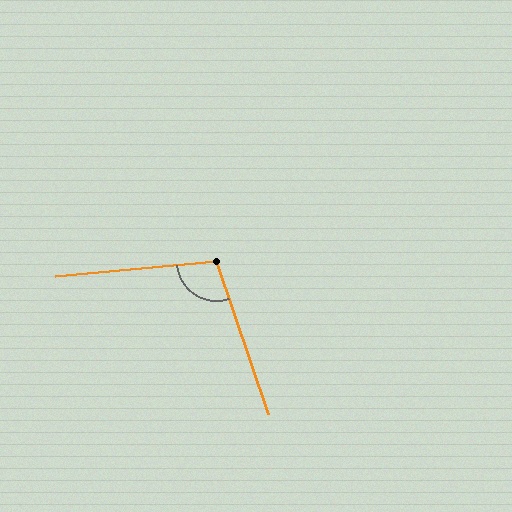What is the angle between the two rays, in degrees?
Approximately 104 degrees.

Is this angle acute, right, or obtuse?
It is obtuse.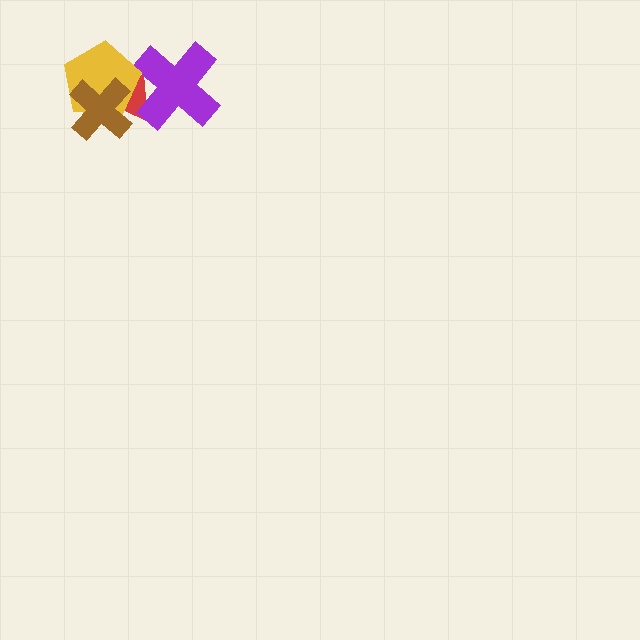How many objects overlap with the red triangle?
3 objects overlap with the red triangle.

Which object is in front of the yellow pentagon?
The brown cross is in front of the yellow pentagon.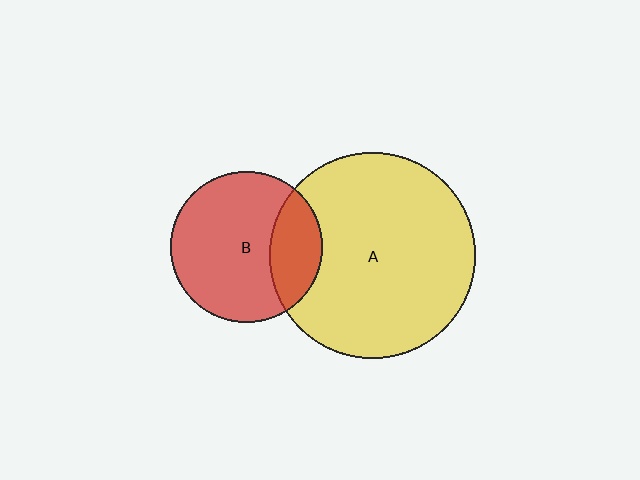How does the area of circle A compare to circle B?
Approximately 1.9 times.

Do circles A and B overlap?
Yes.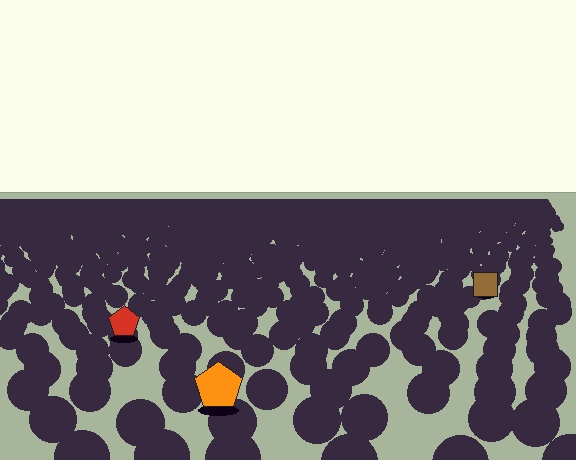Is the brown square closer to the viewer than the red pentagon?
No. The red pentagon is closer — you can tell from the texture gradient: the ground texture is coarser near it.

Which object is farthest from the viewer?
The brown square is farthest from the viewer. It appears smaller and the ground texture around it is denser.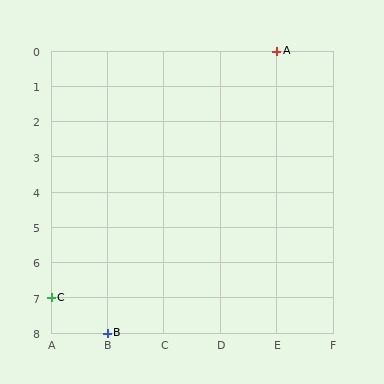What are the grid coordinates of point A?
Point A is at grid coordinates (E, 0).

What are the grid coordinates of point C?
Point C is at grid coordinates (A, 7).